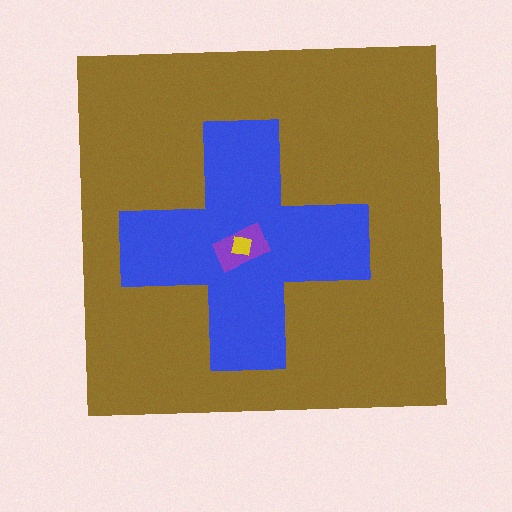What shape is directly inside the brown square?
The blue cross.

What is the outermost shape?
The brown square.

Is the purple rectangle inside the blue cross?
Yes.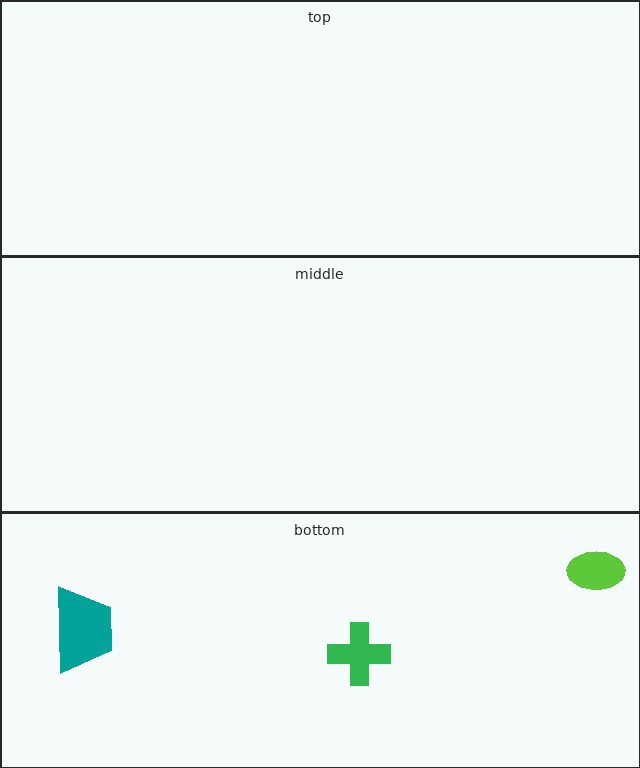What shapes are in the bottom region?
The lime ellipse, the teal trapezoid, the green cross.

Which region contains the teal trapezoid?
The bottom region.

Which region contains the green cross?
The bottom region.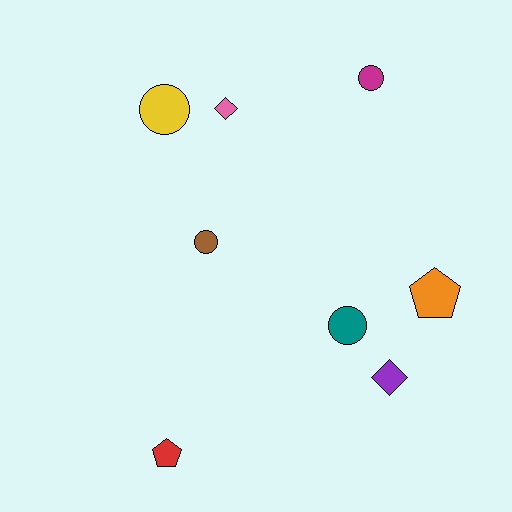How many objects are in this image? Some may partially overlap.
There are 8 objects.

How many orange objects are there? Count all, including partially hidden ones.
There is 1 orange object.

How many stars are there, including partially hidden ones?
There are no stars.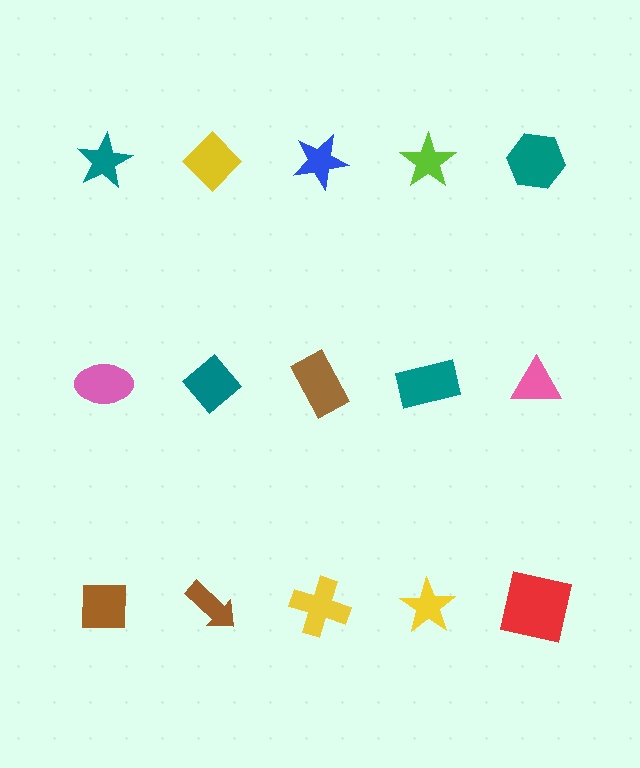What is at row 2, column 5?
A pink triangle.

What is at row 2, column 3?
A brown rectangle.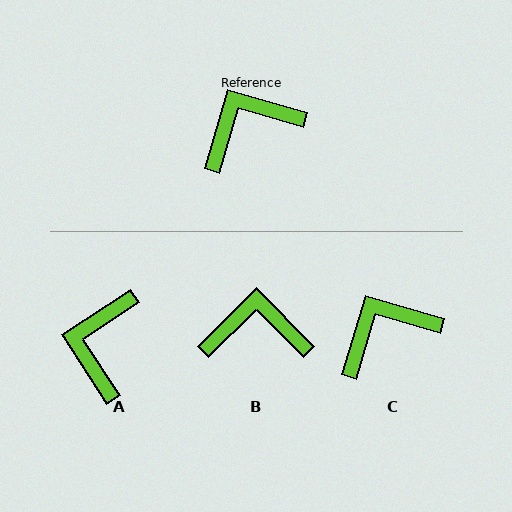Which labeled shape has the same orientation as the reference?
C.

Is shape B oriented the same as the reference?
No, it is off by about 29 degrees.